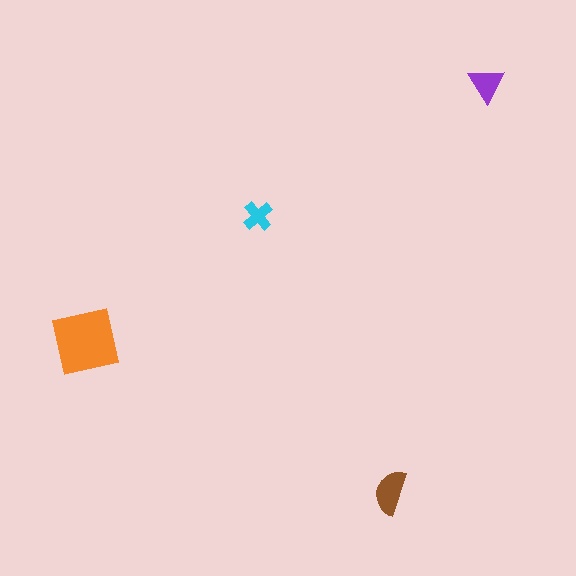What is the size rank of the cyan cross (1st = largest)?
4th.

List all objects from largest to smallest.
The orange square, the brown semicircle, the purple triangle, the cyan cross.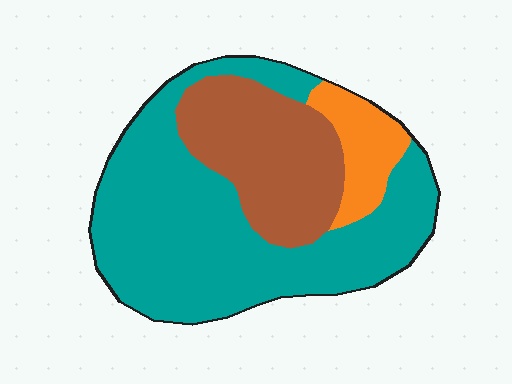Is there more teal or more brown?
Teal.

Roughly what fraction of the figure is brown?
Brown takes up about one quarter (1/4) of the figure.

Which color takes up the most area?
Teal, at roughly 60%.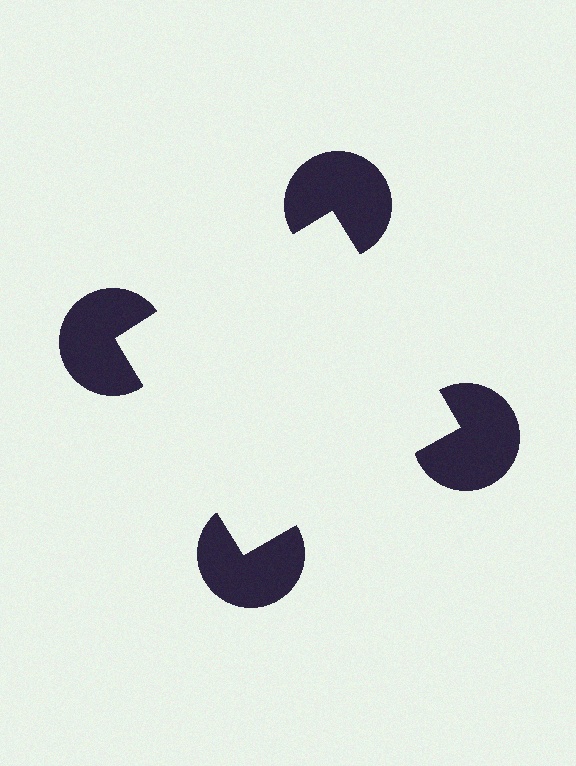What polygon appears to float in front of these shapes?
An illusory square — its edges are inferred from the aligned wedge cuts in the pac-man discs, not physically drawn.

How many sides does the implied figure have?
4 sides.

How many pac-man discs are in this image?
There are 4 — one at each vertex of the illusory square.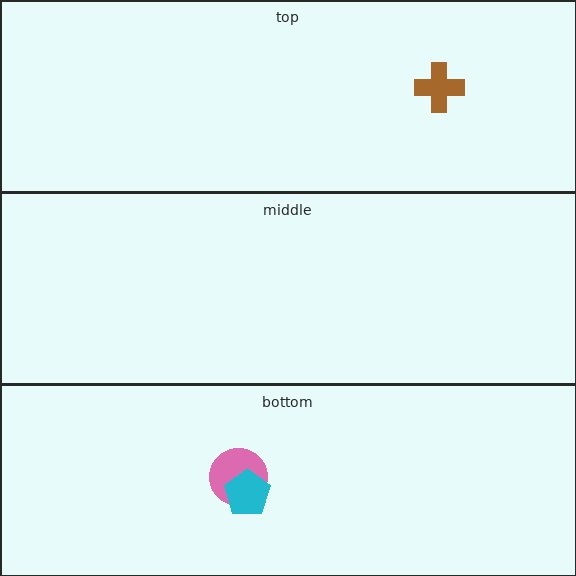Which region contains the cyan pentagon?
The bottom region.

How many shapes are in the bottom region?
2.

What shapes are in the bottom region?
The pink circle, the cyan pentagon.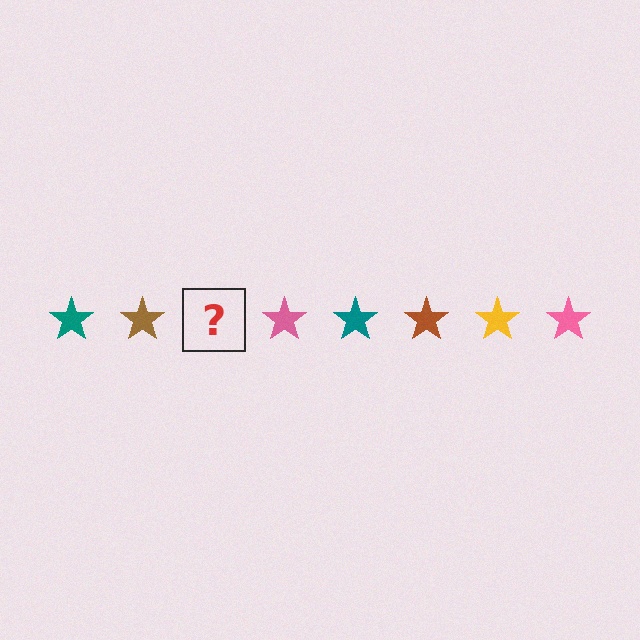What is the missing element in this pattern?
The missing element is a yellow star.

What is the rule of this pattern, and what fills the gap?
The rule is that the pattern cycles through teal, brown, yellow, pink stars. The gap should be filled with a yellow star.